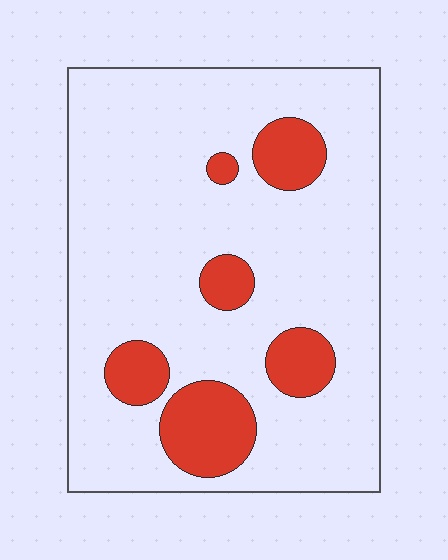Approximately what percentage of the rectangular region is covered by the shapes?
Approximately 15%.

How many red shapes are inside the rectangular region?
6.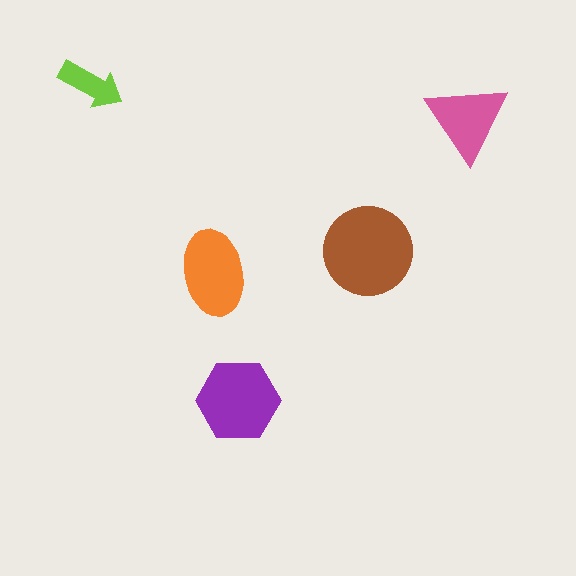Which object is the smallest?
The lime arrow.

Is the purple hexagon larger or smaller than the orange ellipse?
Larger.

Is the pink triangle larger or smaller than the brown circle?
Smaller.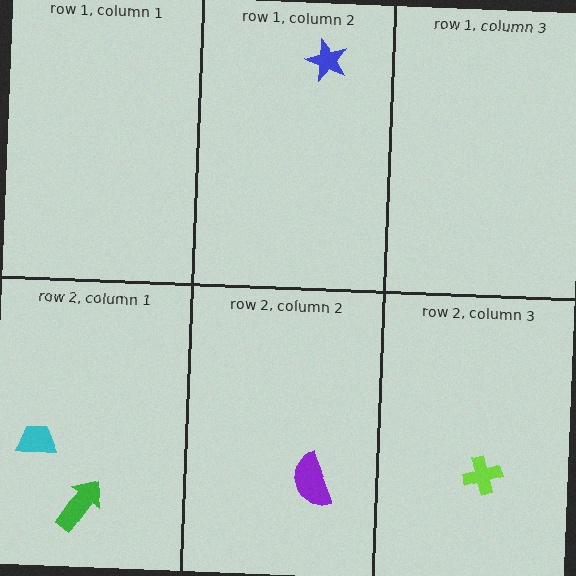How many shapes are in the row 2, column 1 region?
2.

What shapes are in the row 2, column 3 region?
The lime cross.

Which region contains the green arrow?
The row 2, column 1 region.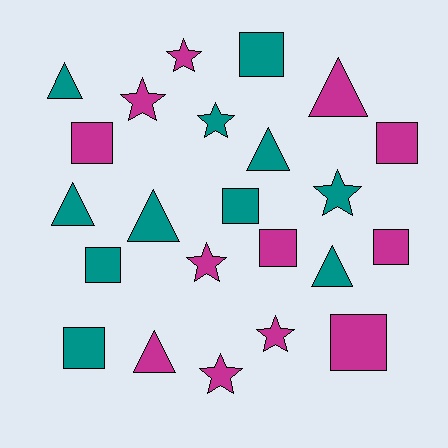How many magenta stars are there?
There are 5 magenta stars.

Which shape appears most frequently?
Square, with 9 objects.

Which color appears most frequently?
Magenta, with 12 objects.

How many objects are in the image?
There are 23 objects.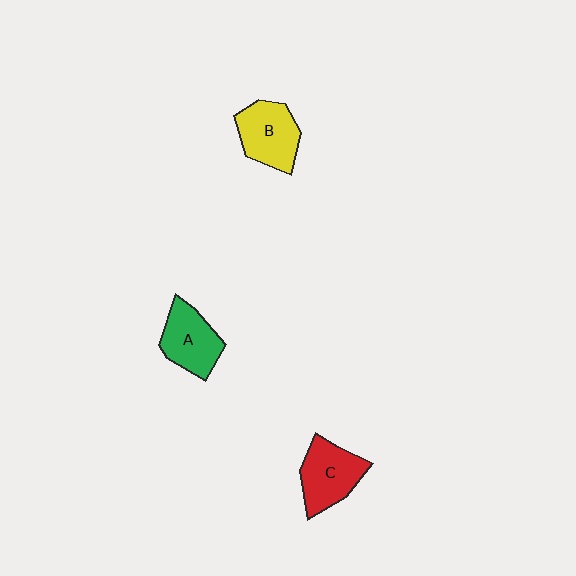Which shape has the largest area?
Shape C (red).